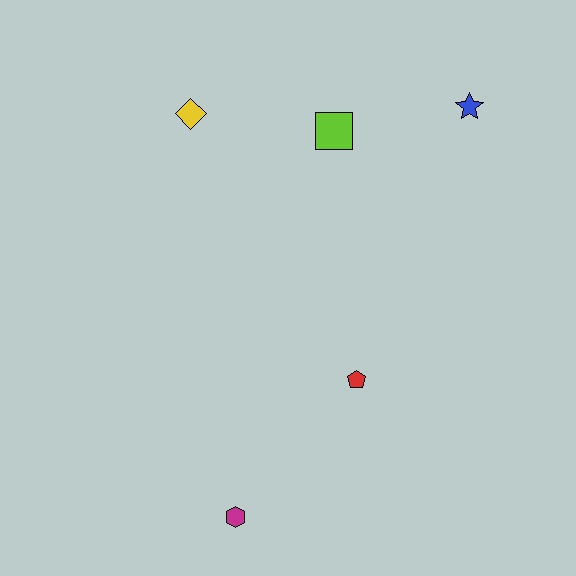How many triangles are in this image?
There are no triangles.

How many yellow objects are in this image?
There is 1 yellow object.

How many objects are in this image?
There are 5 objects.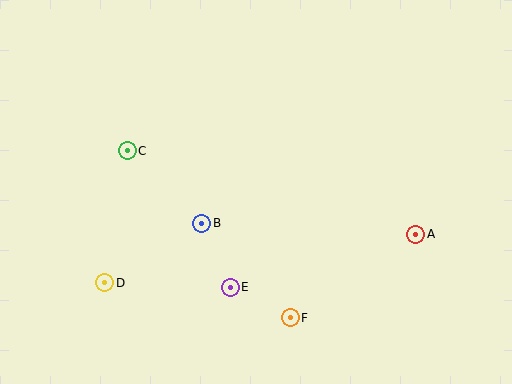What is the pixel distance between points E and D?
The distance between E and D is 126 pixels.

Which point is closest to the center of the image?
Point B at (202, 223) is closest to the center.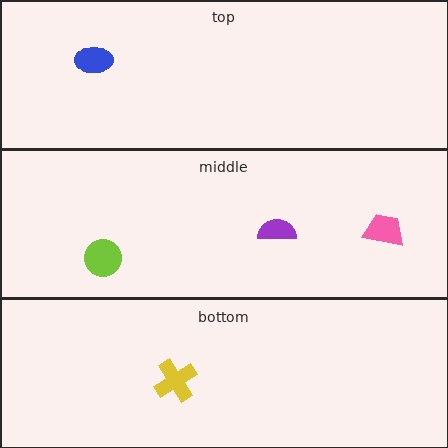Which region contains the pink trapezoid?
The middle region.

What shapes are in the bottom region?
The yellow cross.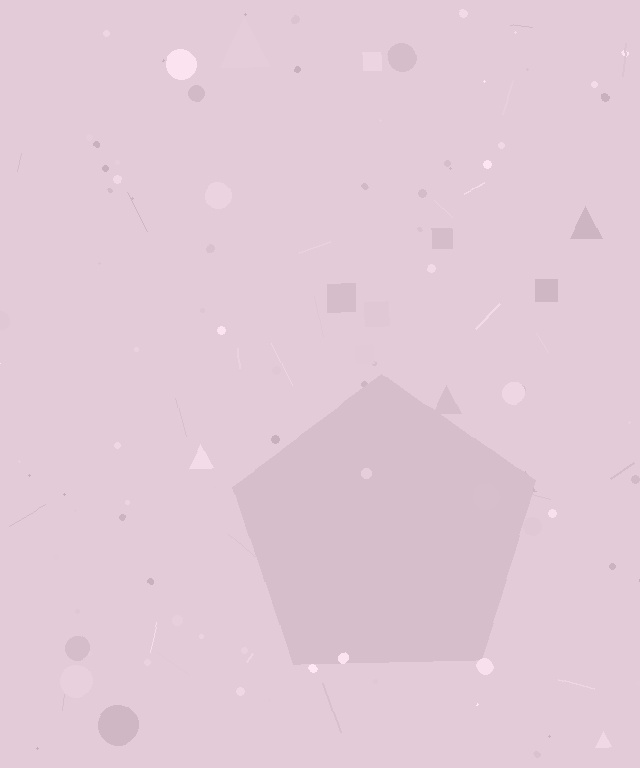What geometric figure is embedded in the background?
A pentagon is embedded in the background.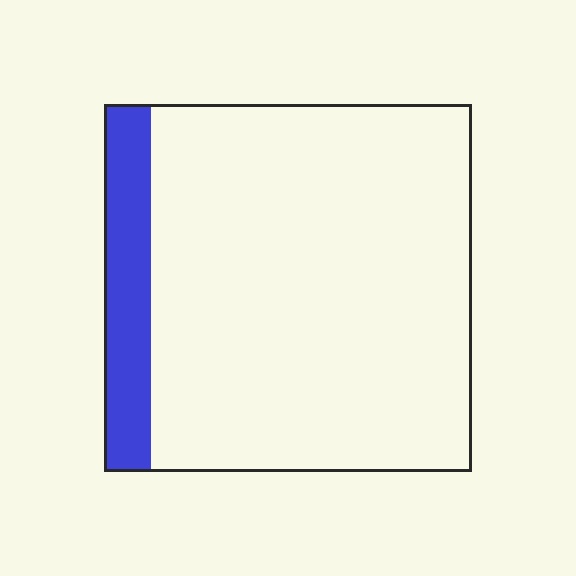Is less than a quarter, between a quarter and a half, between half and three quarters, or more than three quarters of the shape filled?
Less than a quarter.